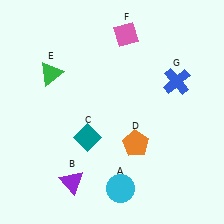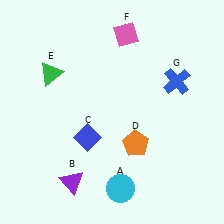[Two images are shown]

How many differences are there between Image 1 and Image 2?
There is 1 difference between the two images.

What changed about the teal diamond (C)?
In Image 1, C is teal. In Image 2, it changed to blue.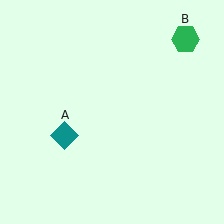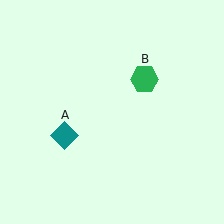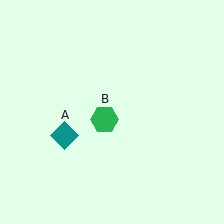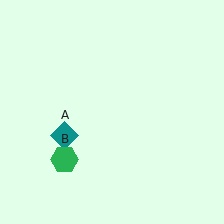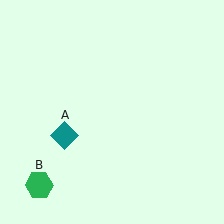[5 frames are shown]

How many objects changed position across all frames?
1 object changed position: green hexagon (object B).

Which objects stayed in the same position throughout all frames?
Teal diamond (object A) remained stationary.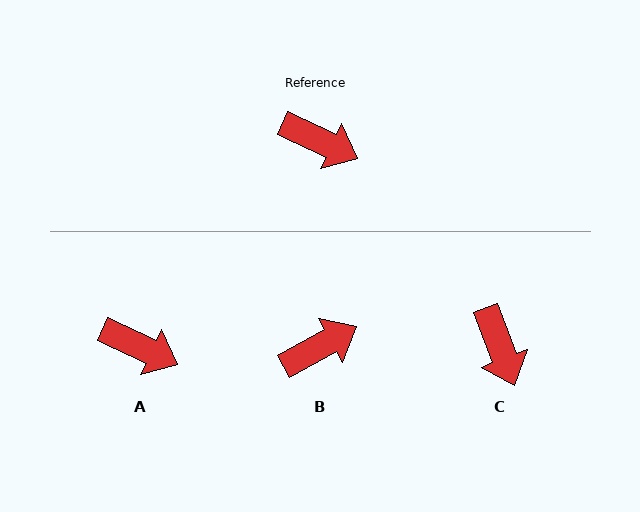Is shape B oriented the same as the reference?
No, it is off by about 54 degrees.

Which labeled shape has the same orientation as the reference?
A.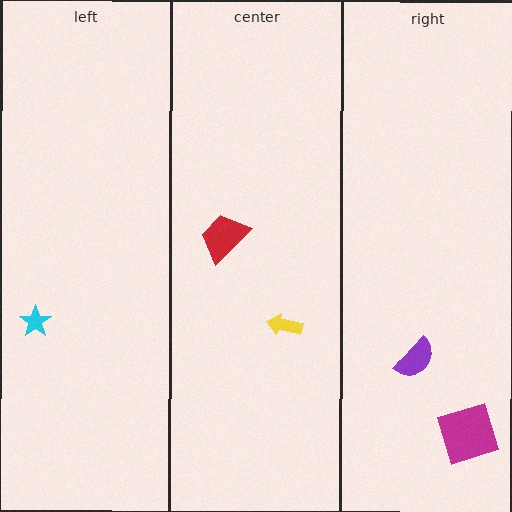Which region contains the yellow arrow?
The center region.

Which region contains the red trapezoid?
The center region.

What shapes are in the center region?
The red trapezoid, the yellow arrow.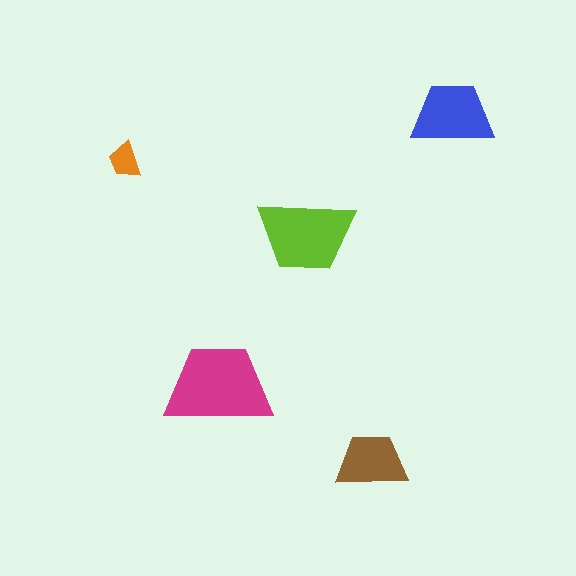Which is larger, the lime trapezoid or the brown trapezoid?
The lime one.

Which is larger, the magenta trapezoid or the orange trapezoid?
The magenta one.